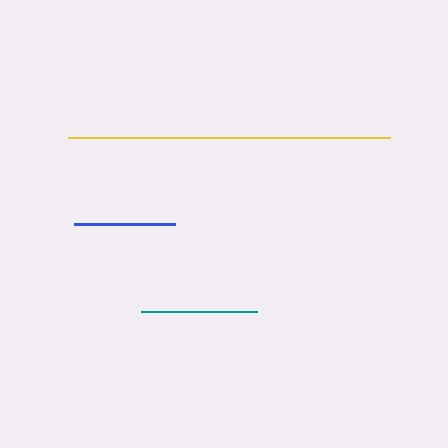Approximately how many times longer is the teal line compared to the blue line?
The teal line is approximately 1.1 times the length of the blue line.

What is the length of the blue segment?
The blue segment is approximately 101 pixels long.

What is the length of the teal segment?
The teal segment is approximately 116 pixels long.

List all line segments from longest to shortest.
From longest to shortest: yellow, teal, blue.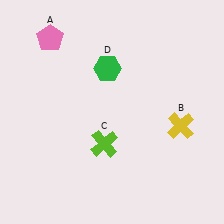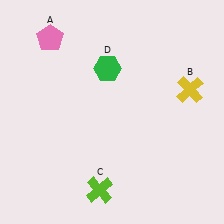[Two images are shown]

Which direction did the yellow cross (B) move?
The yellow cross (B) moved up.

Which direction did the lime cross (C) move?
The lime cross (C) moved down.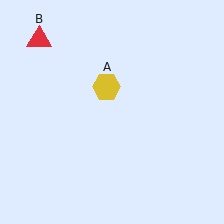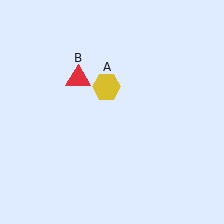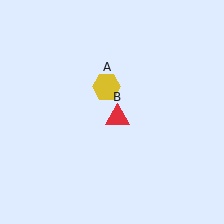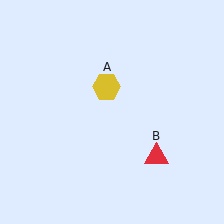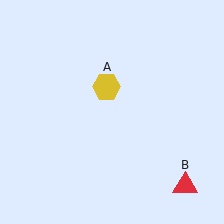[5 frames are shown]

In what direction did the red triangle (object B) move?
The red triangle (object B) moved down and to the right.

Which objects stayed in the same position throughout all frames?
Yellow hexagon (object A) remained stationary.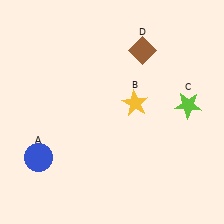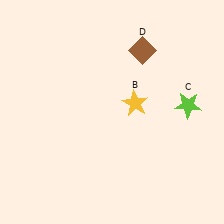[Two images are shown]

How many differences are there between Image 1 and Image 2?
There is 1 difference between the two images.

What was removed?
The blue circle (A) was removed in Image 2.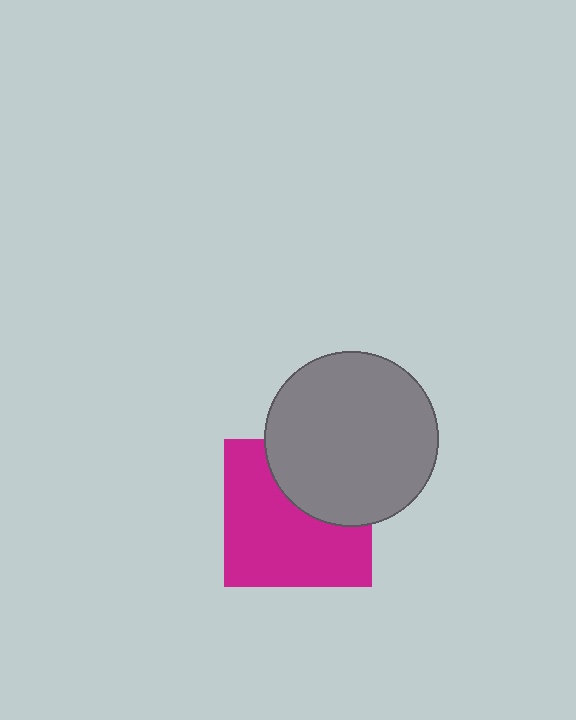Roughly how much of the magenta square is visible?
About half of it is visible (roughly 65%).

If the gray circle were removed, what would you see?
You would see the complete magenta square.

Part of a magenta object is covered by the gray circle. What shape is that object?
It is a square.